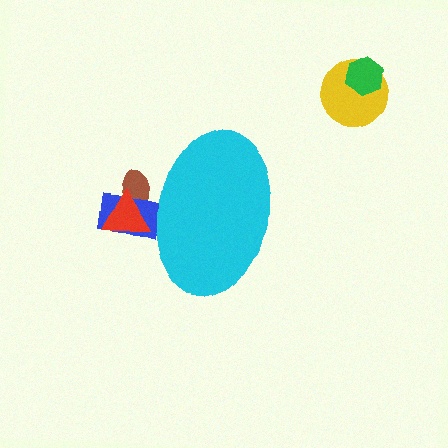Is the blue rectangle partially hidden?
Yes, the blue rectangle is partially hidden behind the cyan ellipse.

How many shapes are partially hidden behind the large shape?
3 shapes are partially hidden.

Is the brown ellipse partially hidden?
Yes, the brown ellipse is partially hidden behind the cyan ellipse.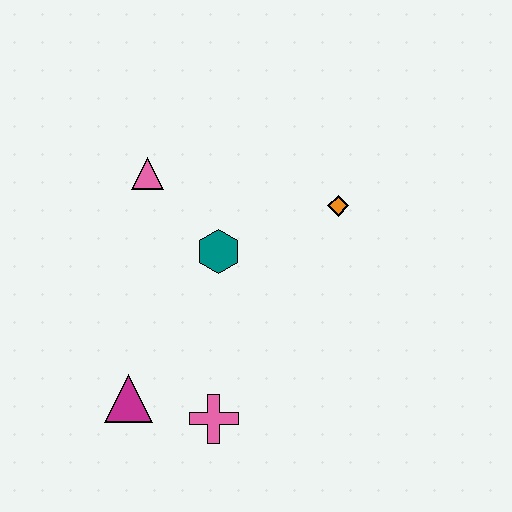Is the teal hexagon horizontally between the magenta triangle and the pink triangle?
No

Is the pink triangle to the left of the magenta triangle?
No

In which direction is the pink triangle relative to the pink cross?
The pink triangle is above the pink cross.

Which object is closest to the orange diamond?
The teal hexagon is closest to the orange diamond.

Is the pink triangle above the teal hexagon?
Yes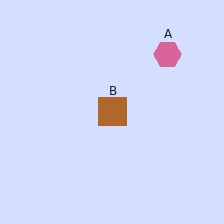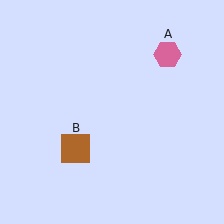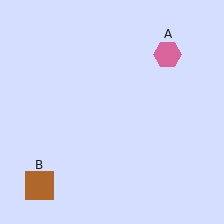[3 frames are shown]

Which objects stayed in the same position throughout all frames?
Pink hexagon (object A) remained stationary.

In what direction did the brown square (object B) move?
The brown square (object B) moved down and to the left.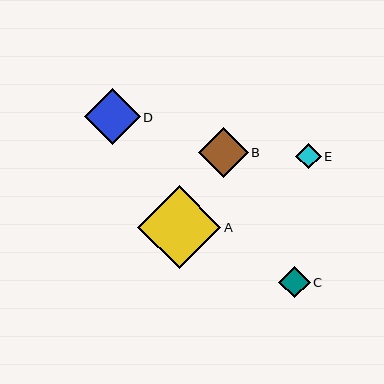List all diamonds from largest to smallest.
From largest to smallest: A, D, B, C, E.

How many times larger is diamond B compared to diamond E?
Diamond B is approximately 2.0 times the size of diamond E.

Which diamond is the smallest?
Diamond E is the smallest with a size of approximately 25 pixels.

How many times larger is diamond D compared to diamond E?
Diamond D is approximately 2.2 times the size of diamond E.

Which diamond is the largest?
Diamond A is the largest with a size of approximately 83 pixels.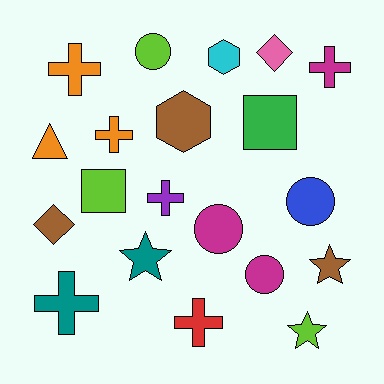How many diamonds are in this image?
There are 2 diamonds.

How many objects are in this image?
There are 20 objects.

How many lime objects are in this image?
There are 3 lime objects.